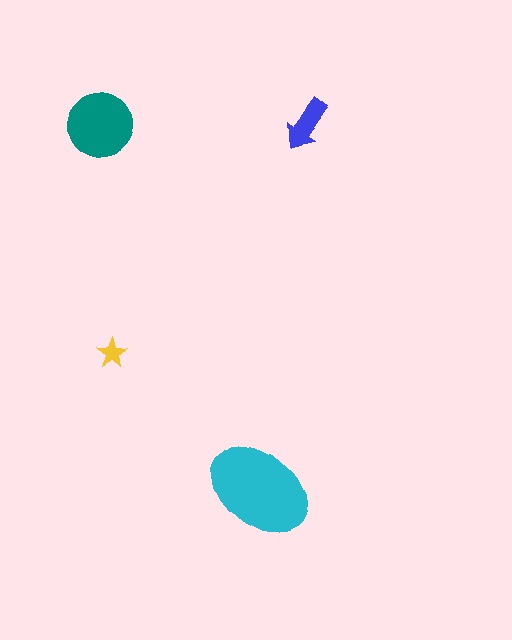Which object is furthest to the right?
The blue arrow is rightmost.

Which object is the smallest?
The yellow star.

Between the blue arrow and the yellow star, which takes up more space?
The blue arrow.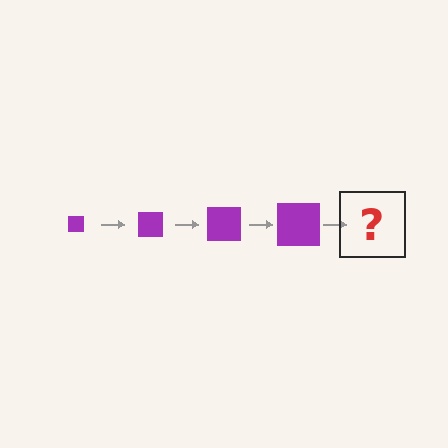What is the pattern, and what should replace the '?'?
The pattern is that the square gets progressively larger each step. The '?' should be a purple square, larger than the previous one.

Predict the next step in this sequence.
The next step is a purple square, larger than the previous one.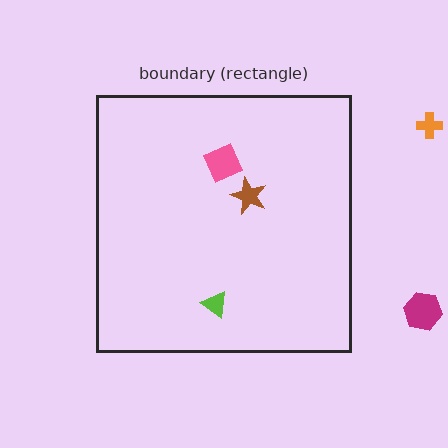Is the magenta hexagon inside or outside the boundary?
Outside.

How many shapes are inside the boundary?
3 inside, 2 outside.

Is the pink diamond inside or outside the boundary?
Inside.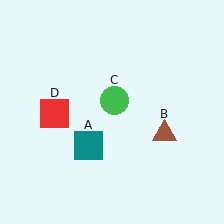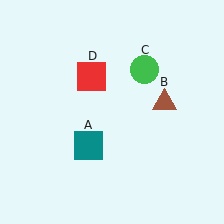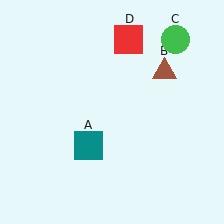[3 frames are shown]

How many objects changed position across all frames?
3 objects changed position: brown triangle (object B), green circle (object C), red square (object D).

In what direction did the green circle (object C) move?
The green circle (object C) moved up and to the right.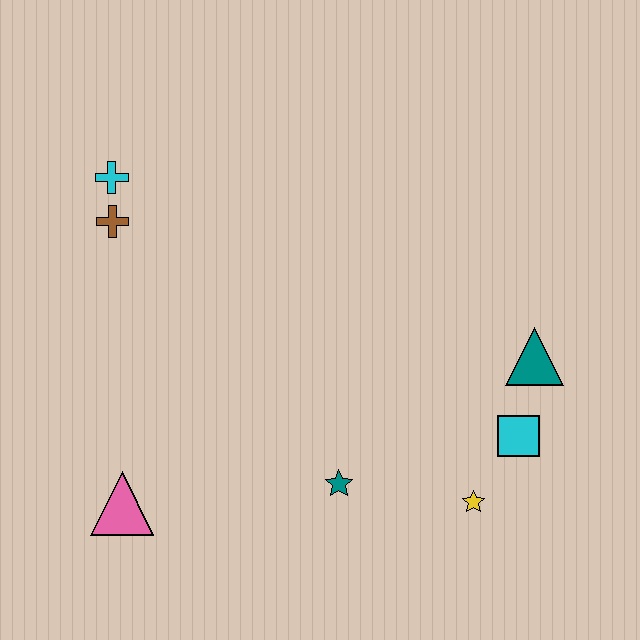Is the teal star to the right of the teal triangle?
No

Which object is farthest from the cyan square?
The cyan cross is farthest from the cyan square.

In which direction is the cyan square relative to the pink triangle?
The cyan square is to the right of the pink triangle.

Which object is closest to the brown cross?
The cyan cross is closest to the brown cross.